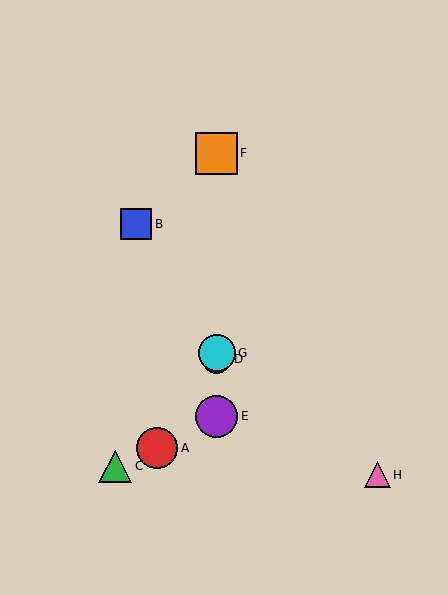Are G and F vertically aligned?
Yes, both are at x≈217.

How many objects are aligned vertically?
4 objects (D, E, F, G) are aligned vertically.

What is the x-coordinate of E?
Object E is at x≈217.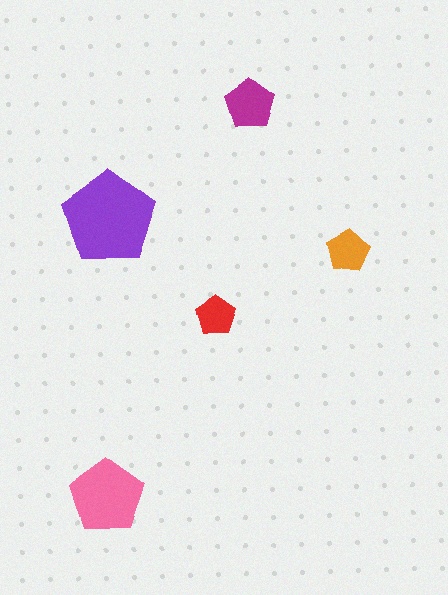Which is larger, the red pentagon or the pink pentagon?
The pink one.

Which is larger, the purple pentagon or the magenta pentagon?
The purple one.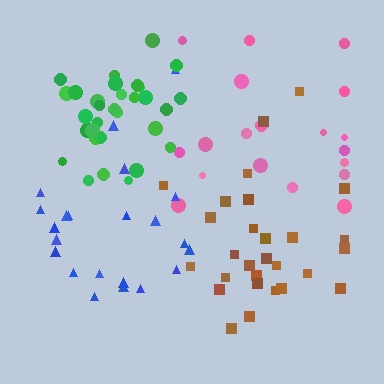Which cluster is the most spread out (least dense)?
Pink.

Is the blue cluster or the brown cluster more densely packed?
Brown.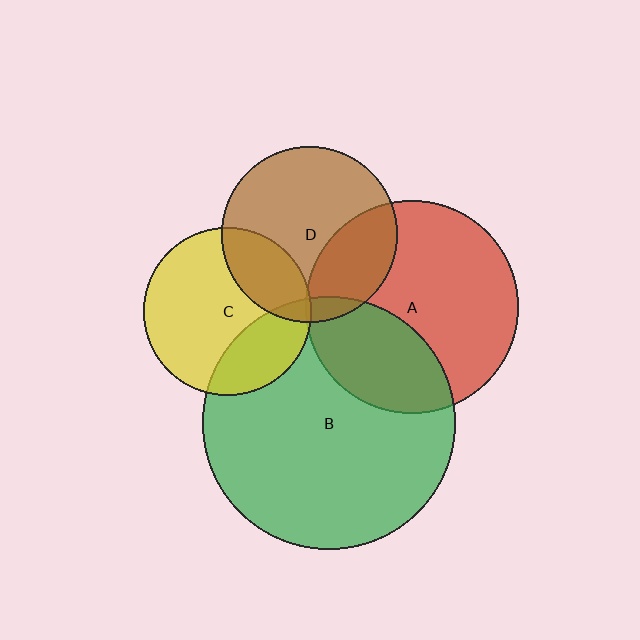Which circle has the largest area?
Circle B (green).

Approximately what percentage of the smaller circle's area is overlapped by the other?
Approximately 5%.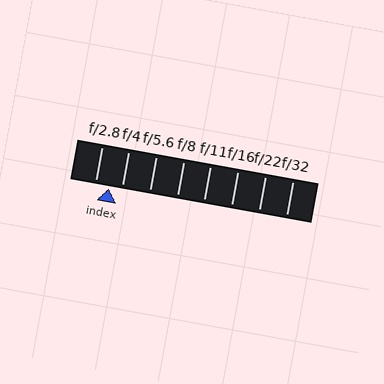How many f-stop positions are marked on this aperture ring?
There are 8 f-stop positions marked.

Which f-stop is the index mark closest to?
The index mark is closest to f/4.